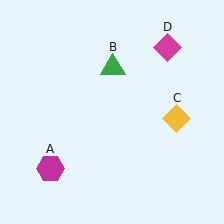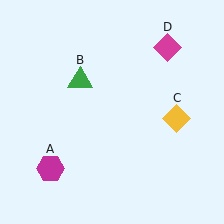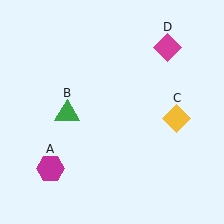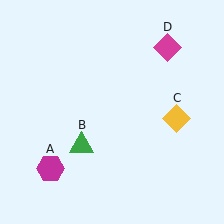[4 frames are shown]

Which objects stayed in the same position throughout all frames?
Magenta hexagon (object A) and yellow diamond (object C) and magenta diamond (object D) remained stationary.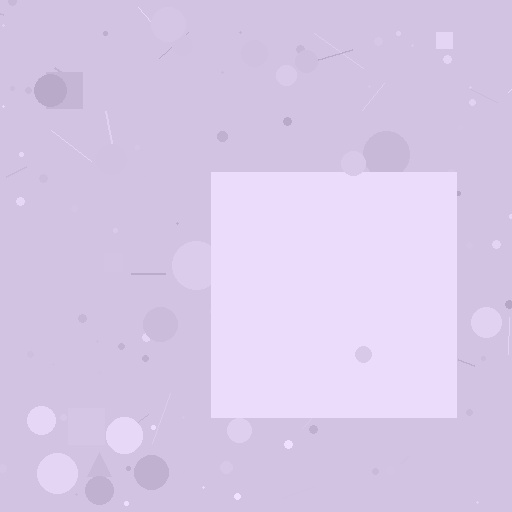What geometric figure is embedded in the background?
A square is embedded in the background.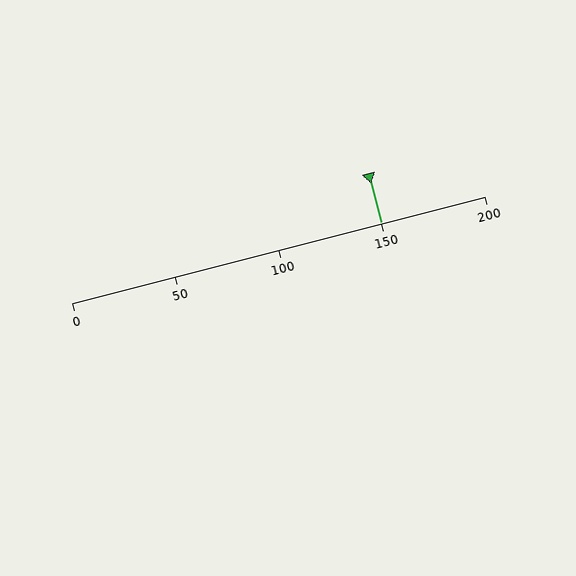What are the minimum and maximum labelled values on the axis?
The axis runs from 0 to 200.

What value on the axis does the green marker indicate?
The marker indicates approximately 150.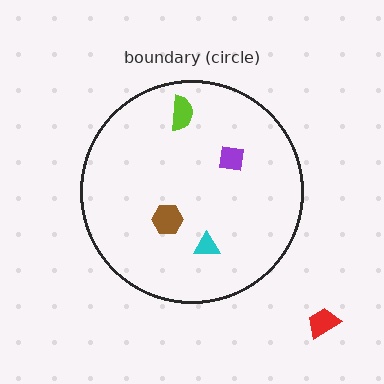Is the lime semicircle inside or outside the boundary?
Inside.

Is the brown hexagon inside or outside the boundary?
Inside.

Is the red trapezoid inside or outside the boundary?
Outside.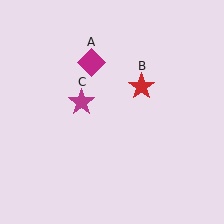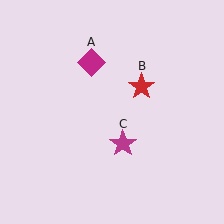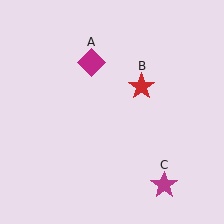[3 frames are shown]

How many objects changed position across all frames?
1 object changed position: magenta star (object C).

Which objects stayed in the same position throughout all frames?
Magenta diamond (object A) and red star (object B) remained stationary.